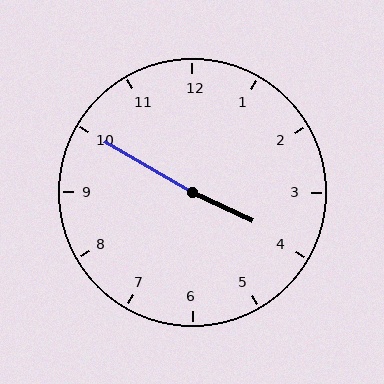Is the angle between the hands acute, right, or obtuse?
It is obtuse.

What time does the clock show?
3:50.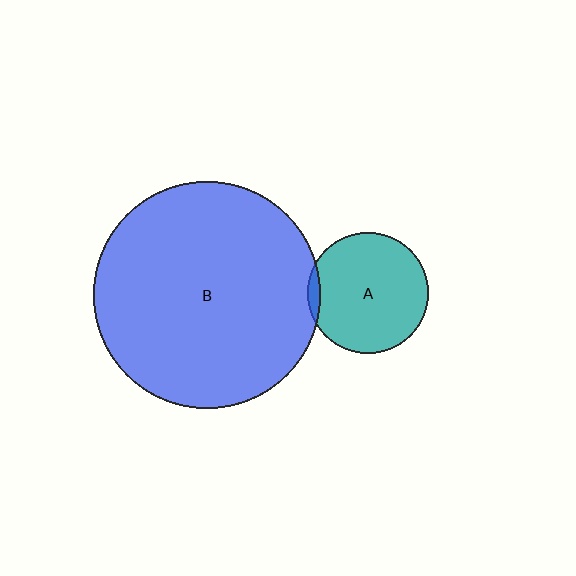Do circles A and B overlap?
Yes.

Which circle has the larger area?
Circle B (blue).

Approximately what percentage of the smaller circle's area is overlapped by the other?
Approximately 5%.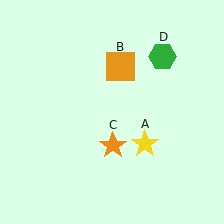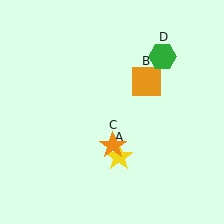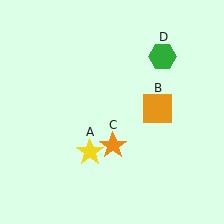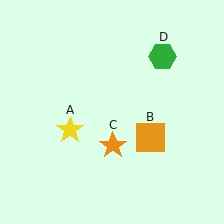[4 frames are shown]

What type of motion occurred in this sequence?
The yellow star (object A), orange square (object B) rotated clockwise around the center of the scene.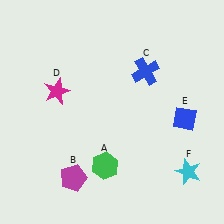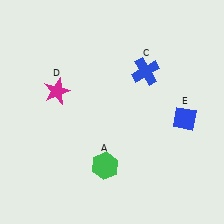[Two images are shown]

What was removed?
The magenta pentagon (B), the cyan star (F) were removed in Image 2.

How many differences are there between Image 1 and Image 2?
There are 2 differences between the two images.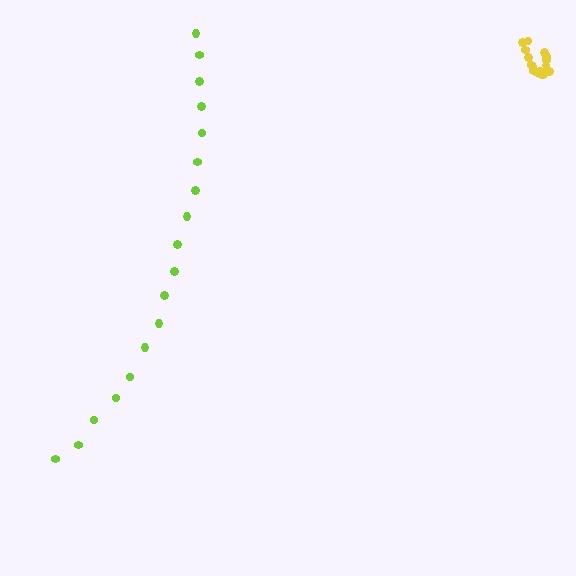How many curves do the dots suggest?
There are 2 distinct paths.